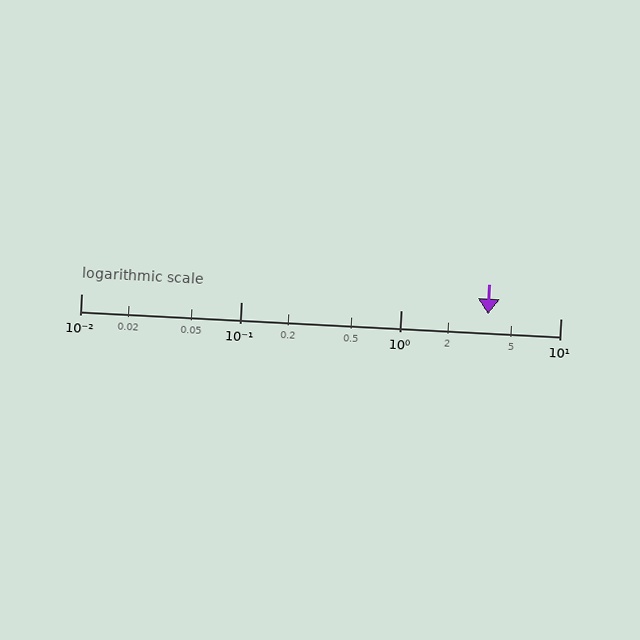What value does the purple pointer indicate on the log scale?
The pointer indicates approximately 3.5.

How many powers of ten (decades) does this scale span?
The scale spans 3 decades, from 0.01 to 10.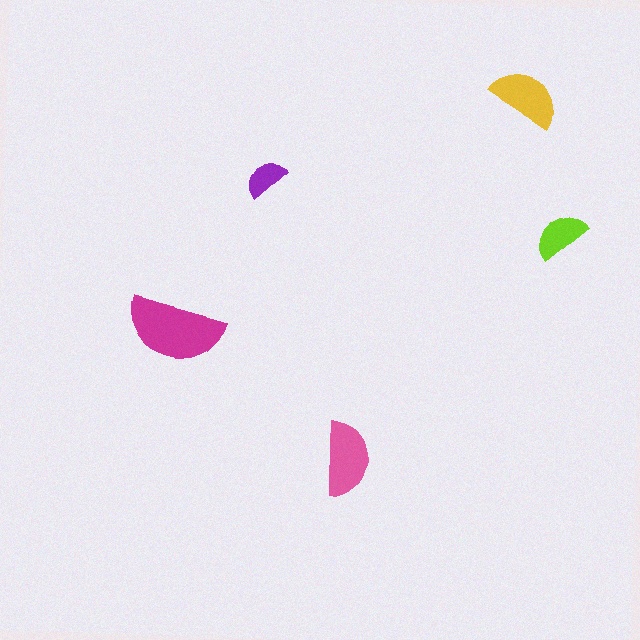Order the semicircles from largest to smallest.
the magenta one, the pink one, the yellow one, the lime one, the purple one.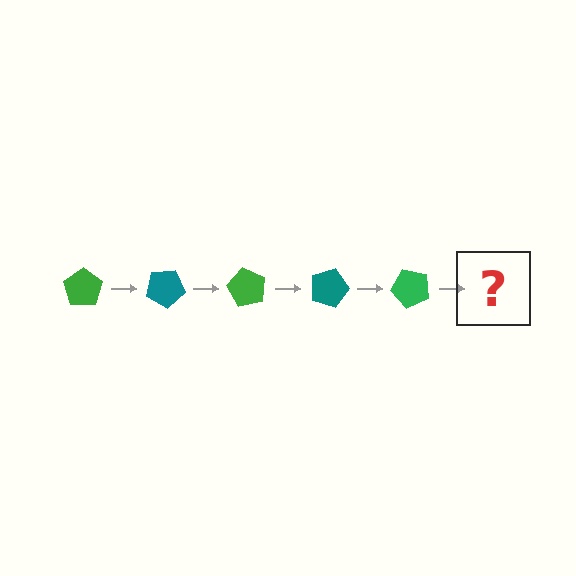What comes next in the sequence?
The next element should be a teal pentagon, rotated 150 degrees from the start.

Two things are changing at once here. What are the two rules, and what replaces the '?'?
The two rules are that it rotates 30 degrees each step and the color cycles through green and teal. The '?' should be a teal pentagon, rotated 150 degrees from the start.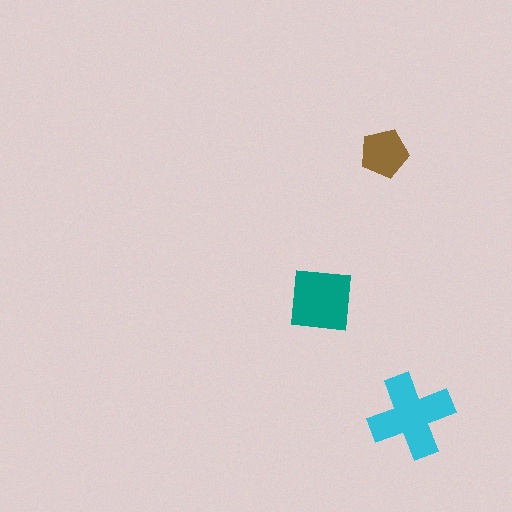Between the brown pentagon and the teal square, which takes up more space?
The teal square.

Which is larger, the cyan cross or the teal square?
The cyan cross.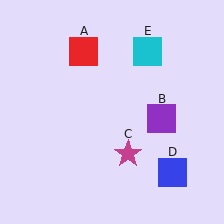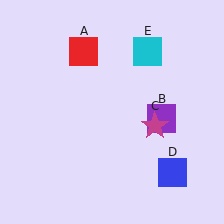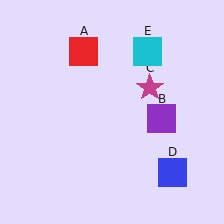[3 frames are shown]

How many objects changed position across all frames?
1 object changed position: magenta star (object C).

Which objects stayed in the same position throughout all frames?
Red square (object A) and purple square (object B) and blue square (object D) and cyan square (object E) remained stationary.